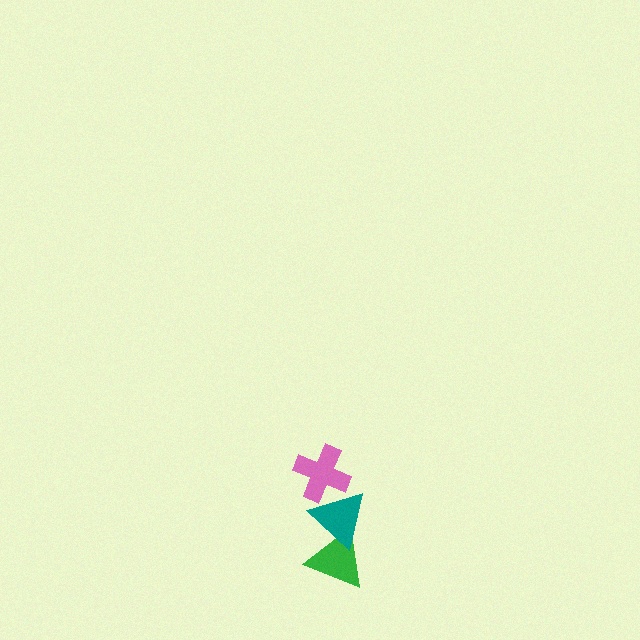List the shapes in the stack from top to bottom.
From top to bottom: the pink cross, the teal triangle, the green triangle.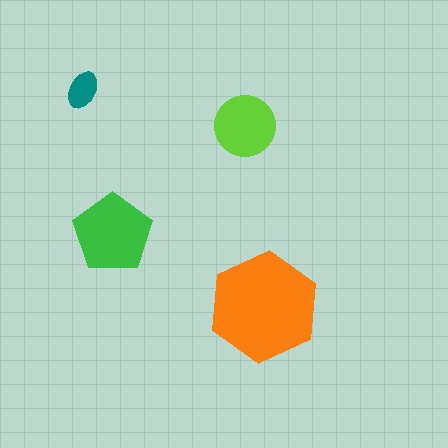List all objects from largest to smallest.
The orange hexagon, the green pentagon, the lime circle, the teal ellipse.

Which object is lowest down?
The orange hexagon is bottommost.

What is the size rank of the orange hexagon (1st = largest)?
1st.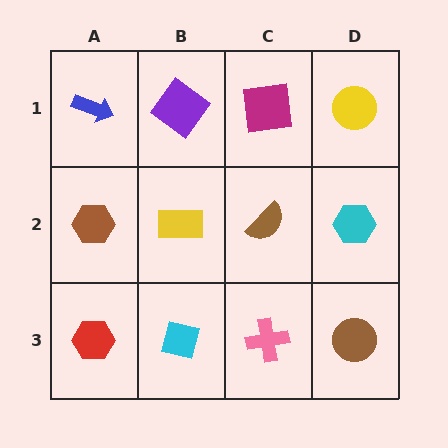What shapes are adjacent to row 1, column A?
A brown hexagon (row 2, column A), a purple diamond (row 1, column B).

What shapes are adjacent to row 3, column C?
A brown semicircle (row 2, column C), a cyan square (row 3, column B), a brown circle (row 3, column D).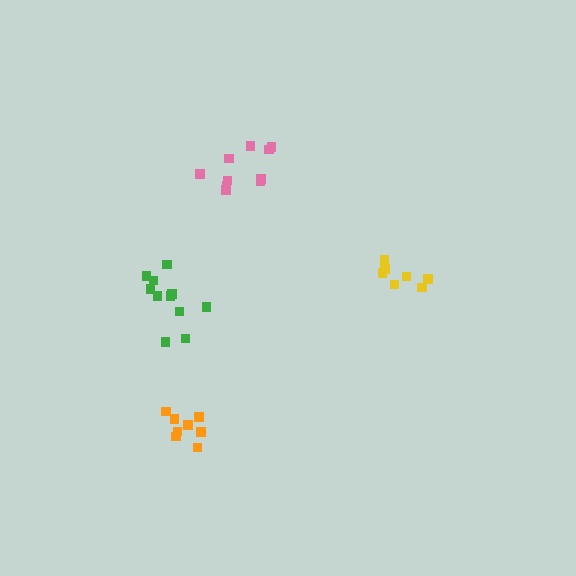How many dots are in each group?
Group 1: 10 dots, Group 2: 8 dots, Group 3: 7 dots, Group 4: 12 dots (37 total).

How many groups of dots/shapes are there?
There are 4 groups.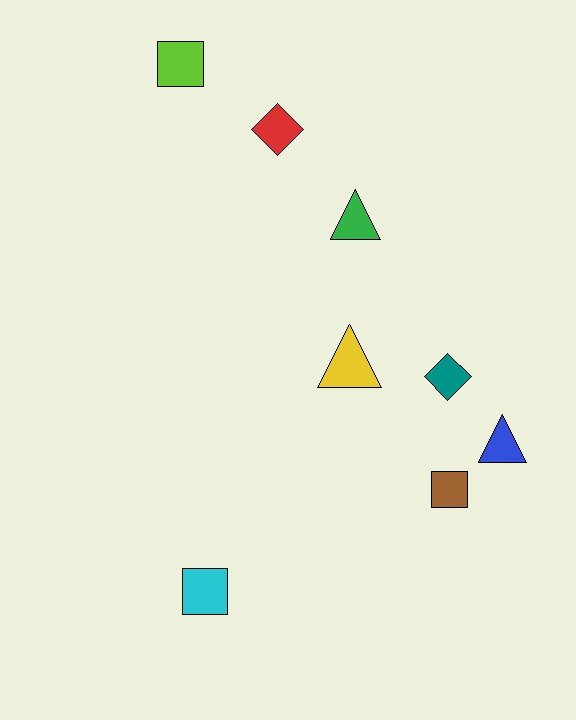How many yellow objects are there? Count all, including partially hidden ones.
There is 1 yellow object.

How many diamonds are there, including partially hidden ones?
There are 2 diamonds.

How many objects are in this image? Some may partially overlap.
There are 8 objects.